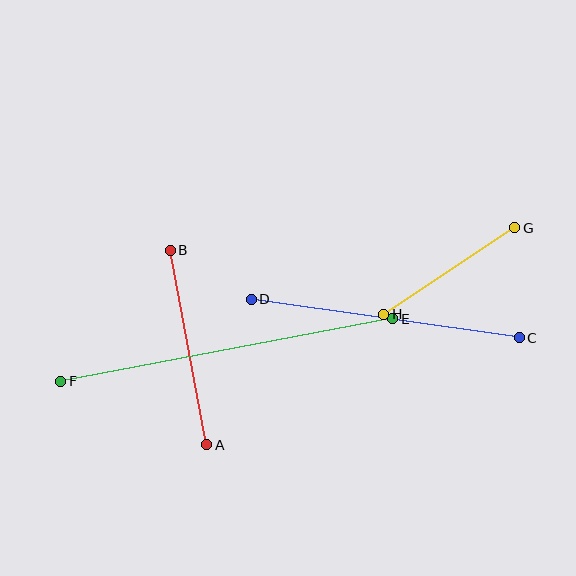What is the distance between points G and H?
The distance is approximately 157 pixels.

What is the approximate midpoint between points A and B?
The midpoint is at approximately (188, 348) pixels.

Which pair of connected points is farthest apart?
Points E and F are farthest apart.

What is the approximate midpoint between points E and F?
The midpoint is at approximately (227, 350) pixels.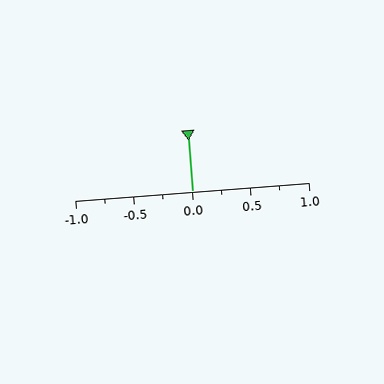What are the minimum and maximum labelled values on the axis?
The axis runs from -1.0 to 1.0.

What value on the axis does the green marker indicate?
The marker indicates approximately 0.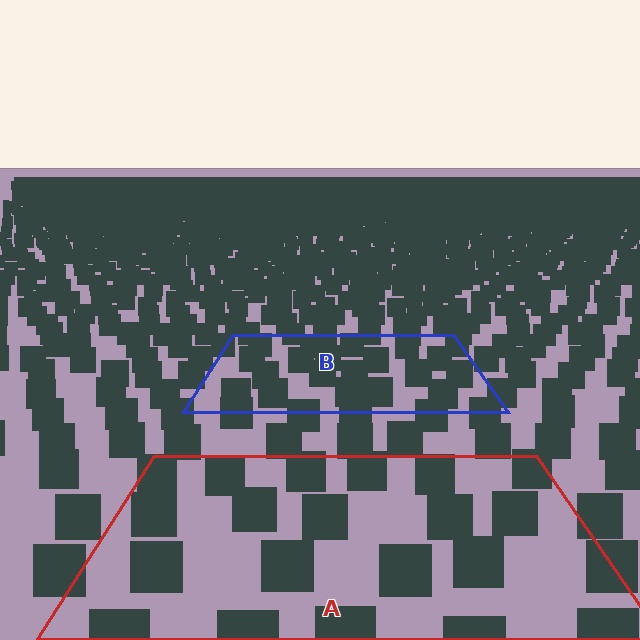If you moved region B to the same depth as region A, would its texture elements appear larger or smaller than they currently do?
They would appear larger. At a closer depth, the same texture elements are projected at a bigger on-screen size.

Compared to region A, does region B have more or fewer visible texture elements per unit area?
Region B has more texture elements per unit area — they are packed more densely because it is farther away.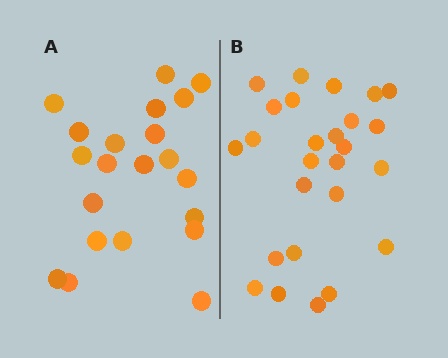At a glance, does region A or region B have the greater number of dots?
Region B (the right region) has more dots.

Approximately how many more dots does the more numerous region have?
Region B has about 5 more dots than region A.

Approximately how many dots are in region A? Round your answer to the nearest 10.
About 20 dots. (The exact count is 21, which rounds to 20.)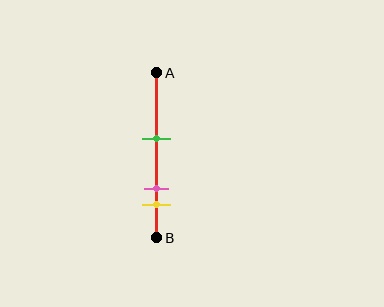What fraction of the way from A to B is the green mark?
The green mark is approximately 40% (0.4) of the way from A to B.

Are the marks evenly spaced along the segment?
No, the marks are not evenly spaced.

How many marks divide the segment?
There are 3 marks dividing the segment.